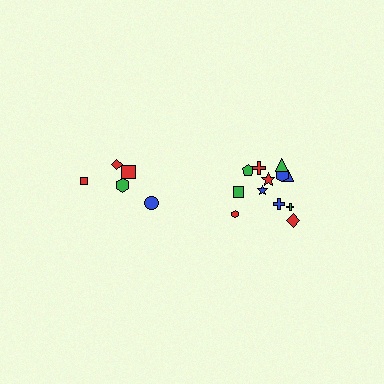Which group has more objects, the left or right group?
The right group.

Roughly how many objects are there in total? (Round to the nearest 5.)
Roughly 15 objects in total.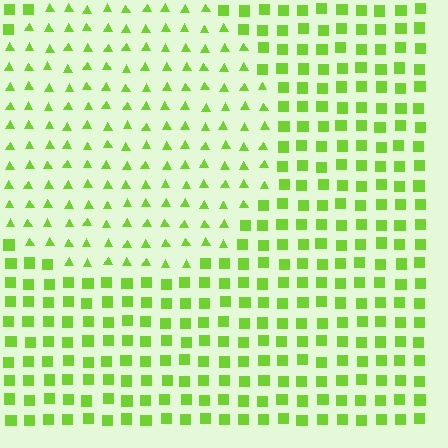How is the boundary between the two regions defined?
The boundary is defined by a change in element shape: triangles inside vs. squares outside. All elements share the same color and spacing.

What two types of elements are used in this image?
The image uses triangles inside the circle region and squares outside it.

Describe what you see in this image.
The image is filled with small lime elements arranged in a uniform grid. A circle-shaped region contains triangles, while the surrounding area contains squares. The boundary is defined purely by the change in element shape.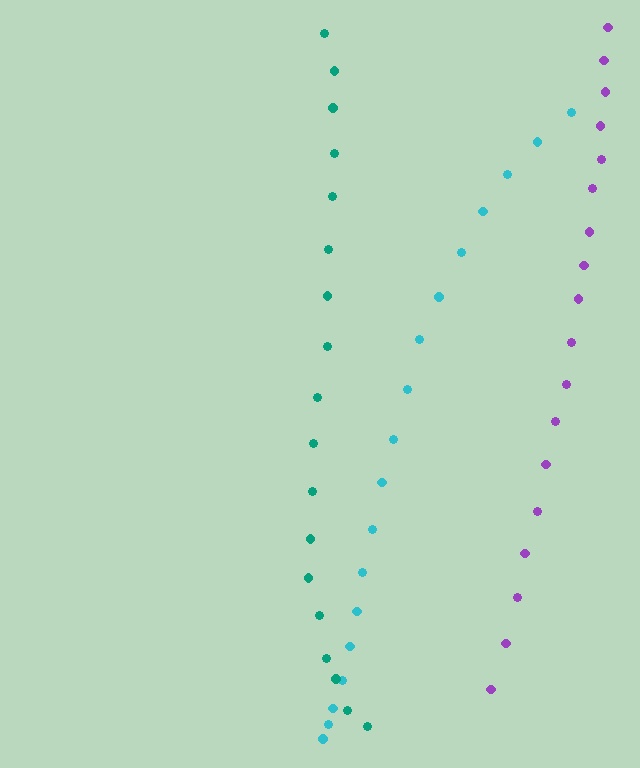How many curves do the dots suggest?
There are 3 distinct paths.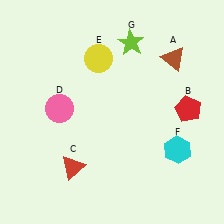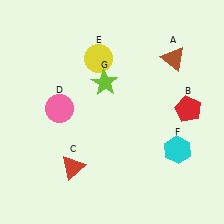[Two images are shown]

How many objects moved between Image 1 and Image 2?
1 object moved between the two images.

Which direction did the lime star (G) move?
The lime star (G) moved down.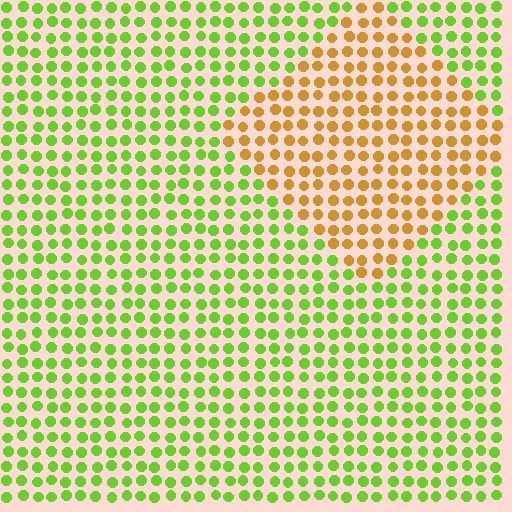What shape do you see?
I see a diamond.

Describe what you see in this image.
The image is filled with small lime elements in a uniform arrangement. A diamond-shaped region is visible where the elements are tinted to a slightly different hue, forming a subtle color boundary.